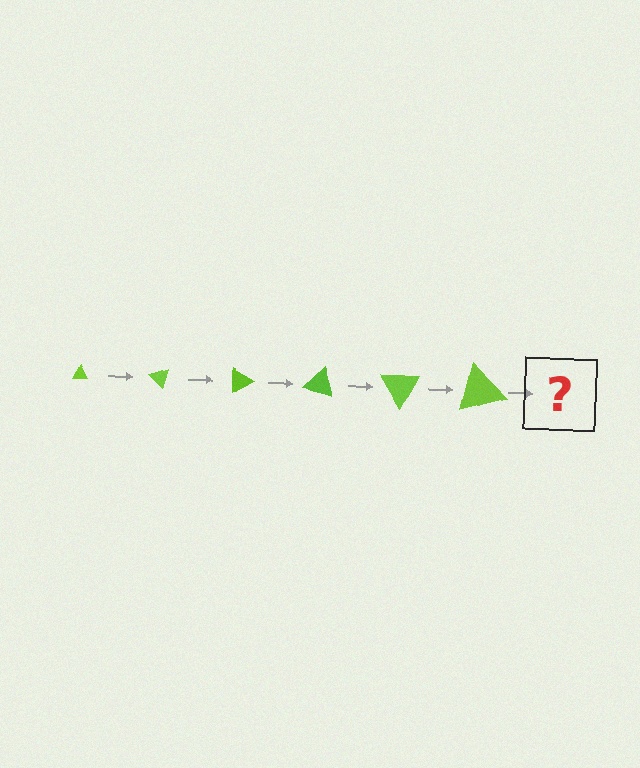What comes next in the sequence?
The next element should be a triangle, larger than the previous one and rotated 270 degrees from the start.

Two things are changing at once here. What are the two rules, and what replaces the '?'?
The two rules are that the triangle grows larger each step and it rotates 45 degrees each step. The '?' should be a triangle, larger than the previous one and rotated 270 degrees from the start.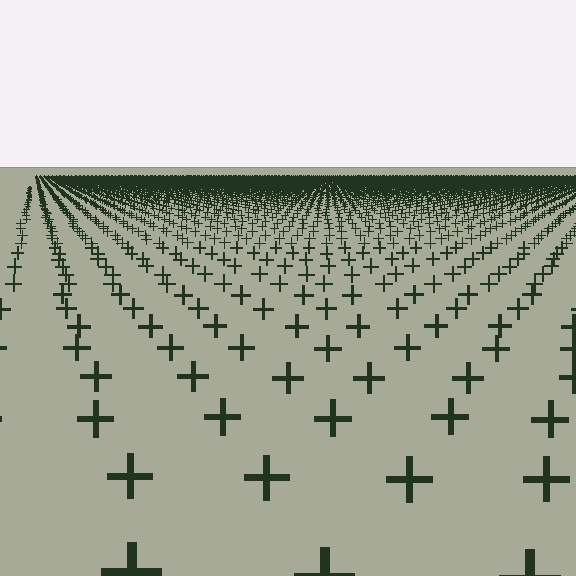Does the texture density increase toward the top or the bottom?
Density increases toward the top.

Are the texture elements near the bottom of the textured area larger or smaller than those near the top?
Larger. Near the bottom, elements are closer to the viewer and appear at a bigger on-screen size.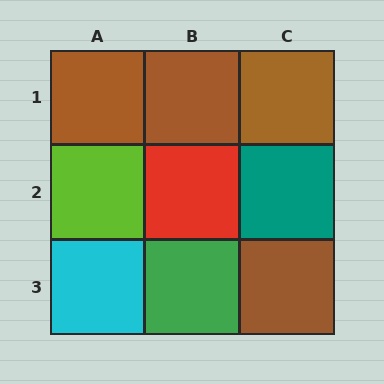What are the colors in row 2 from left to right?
Lime, red, teal.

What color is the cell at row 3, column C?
Brown.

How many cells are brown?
4 cells are brown.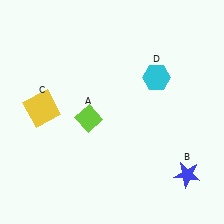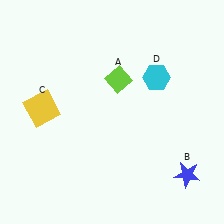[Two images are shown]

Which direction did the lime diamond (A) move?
The lime diamond (A) moved up.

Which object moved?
The lime diamond (A) moved up.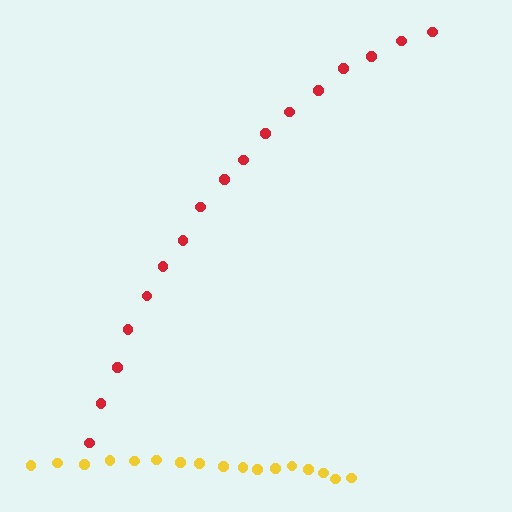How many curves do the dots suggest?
There are 2 distinct paths.